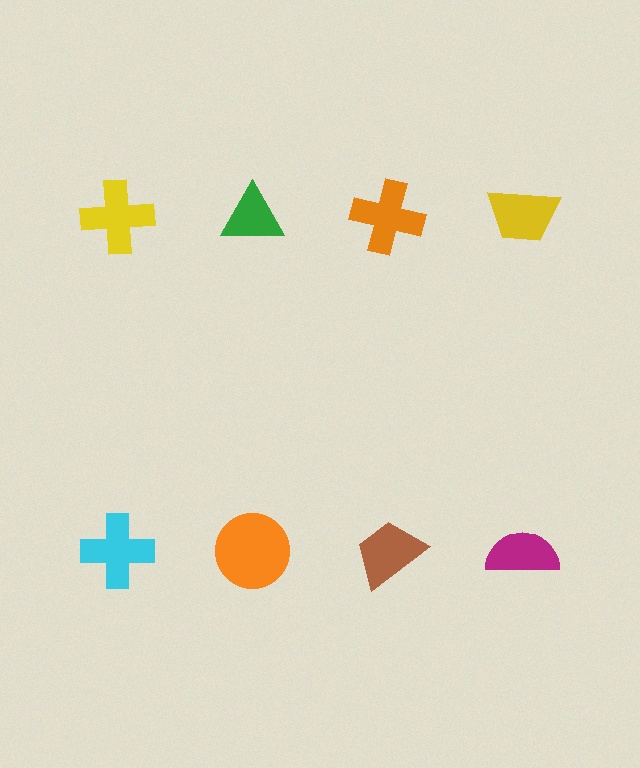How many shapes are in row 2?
4 shapes.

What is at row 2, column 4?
A magenta semicircle.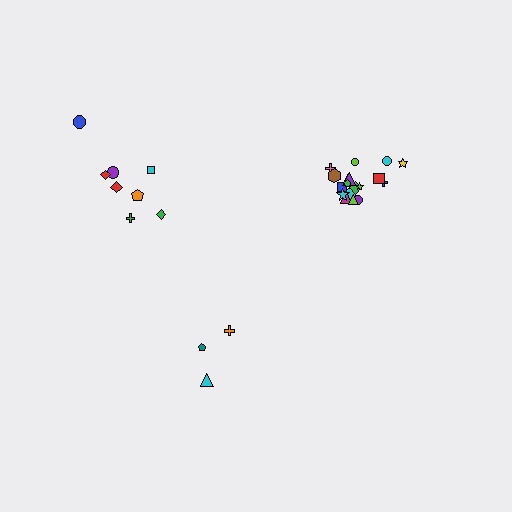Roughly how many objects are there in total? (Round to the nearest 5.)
Roughly 30 objects in total.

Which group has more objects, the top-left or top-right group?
The top-right group.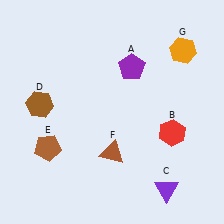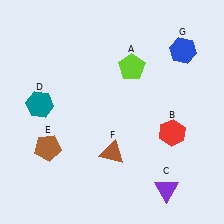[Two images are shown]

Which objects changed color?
A changed from purple to lime. D changed from brown to teal. G changed from orange to blue.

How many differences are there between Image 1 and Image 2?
There are 3 differences between the two images.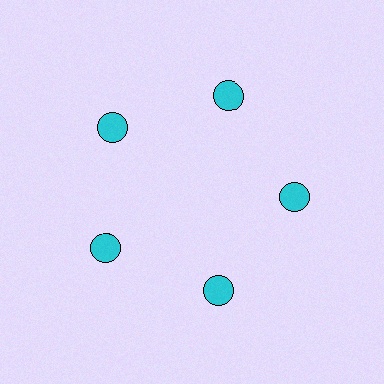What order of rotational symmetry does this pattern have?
This pattern has 5-fold rotational symmetry.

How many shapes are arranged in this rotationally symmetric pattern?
There are 5 shapes, arranged in 5 groups of 1.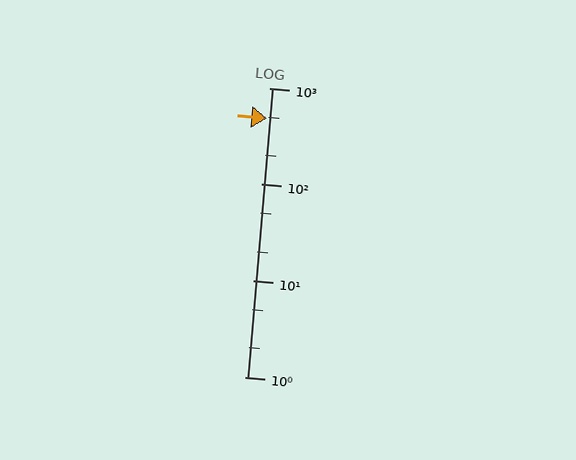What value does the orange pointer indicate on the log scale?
The pointer indicates approximately 480.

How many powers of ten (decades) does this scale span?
The scale spans 3 decades, from 1 to 1000.